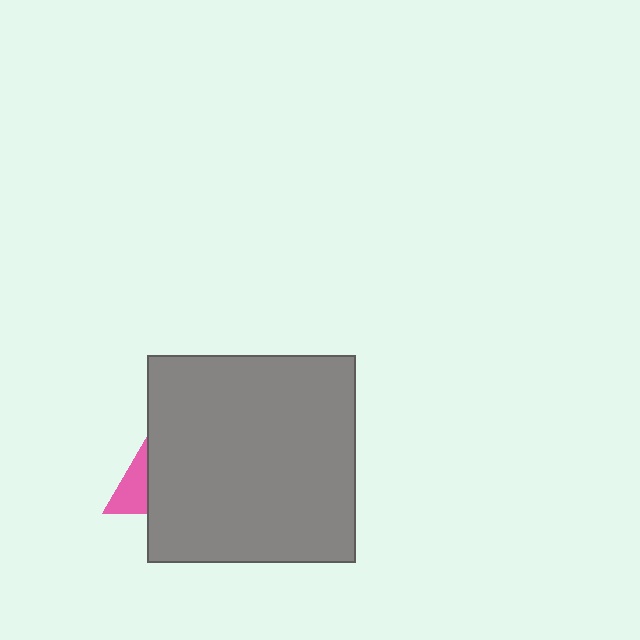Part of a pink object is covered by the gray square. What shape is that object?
It is a triangle.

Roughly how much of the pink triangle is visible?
A small part of it is visible (roughly 31%).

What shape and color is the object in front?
The object in front is a gray square.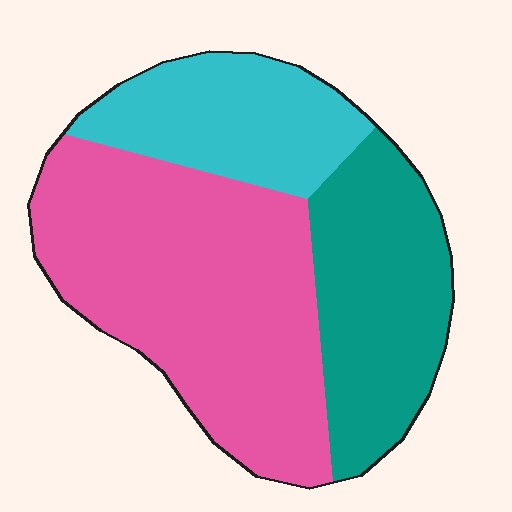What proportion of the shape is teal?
Teal covers about 30% of the shape.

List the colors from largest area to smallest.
From largest to smallest: pink, teal, cyan.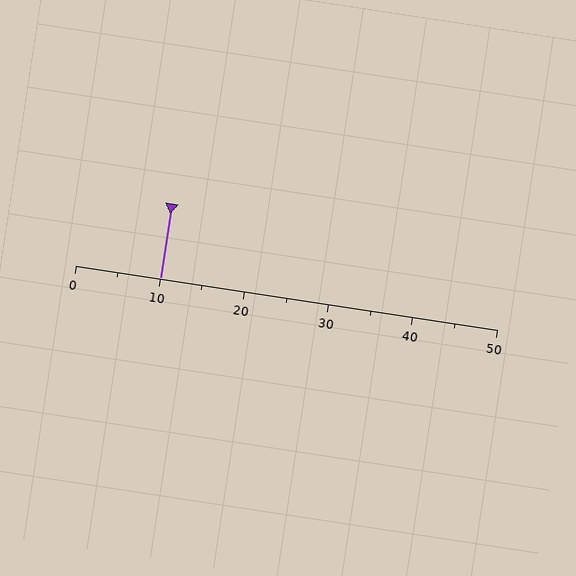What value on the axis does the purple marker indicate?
The marker indicates approximately 10.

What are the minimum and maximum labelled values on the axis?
The axis runs from 0 to 50.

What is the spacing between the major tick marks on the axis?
The major ticks are spaced 10 apart.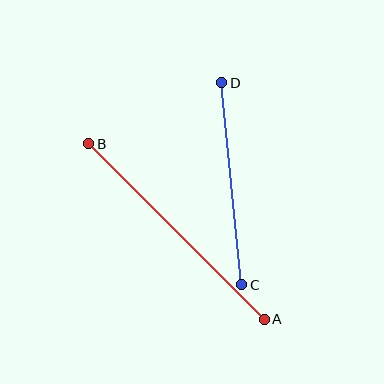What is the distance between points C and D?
The distance is approximately 203 pixels.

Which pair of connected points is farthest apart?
Points A and B are farthest apart.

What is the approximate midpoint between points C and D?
The midpoint is at approximately (232, 184) pixels.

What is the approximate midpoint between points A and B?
The midpoint is at approximately (176, 231) pixels.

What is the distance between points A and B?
The distance is approximately 248 pixels.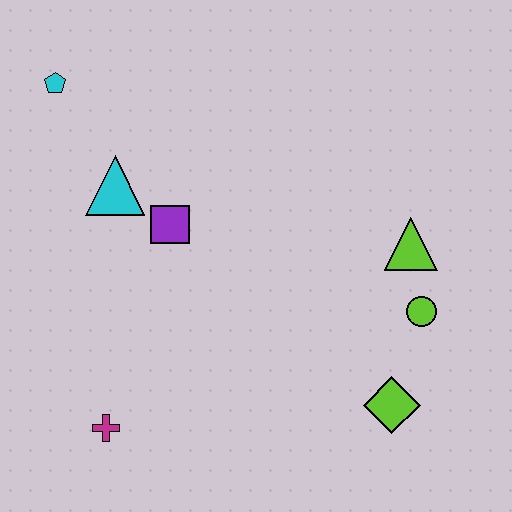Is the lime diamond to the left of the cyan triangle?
No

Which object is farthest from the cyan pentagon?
The lime diamond is farthest from the cyan pentagon.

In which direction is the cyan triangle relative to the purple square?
The cyan triangle is to the left of the purple square.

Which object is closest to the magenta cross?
The purple square is closest to the magenta cross.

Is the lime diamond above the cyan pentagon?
No